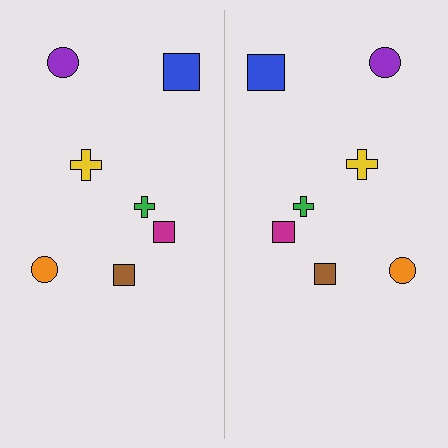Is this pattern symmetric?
Yes, this pattern has bilateral (reflection) symmetry.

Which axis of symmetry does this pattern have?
The pattern has a vertical axis of symmetry running through the center of the image.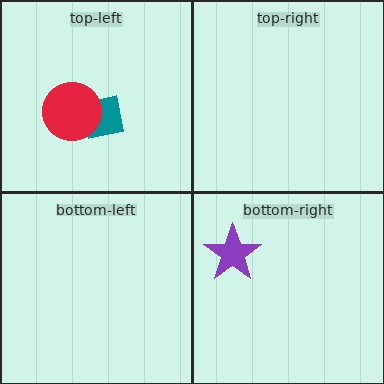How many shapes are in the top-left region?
2.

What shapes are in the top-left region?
The teal square, the red circle.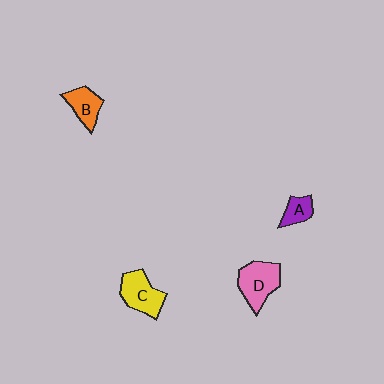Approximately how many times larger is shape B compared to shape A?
Approximately 1.4 times.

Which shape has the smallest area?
Shape A (purple).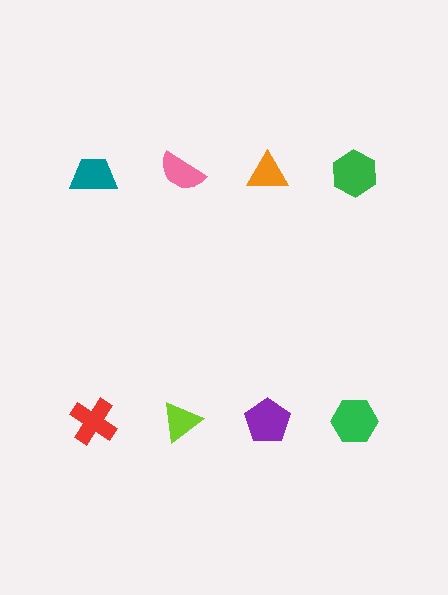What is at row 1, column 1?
A teal trapezoid.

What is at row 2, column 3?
A purple pentagon.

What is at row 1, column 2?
A pink semicircle.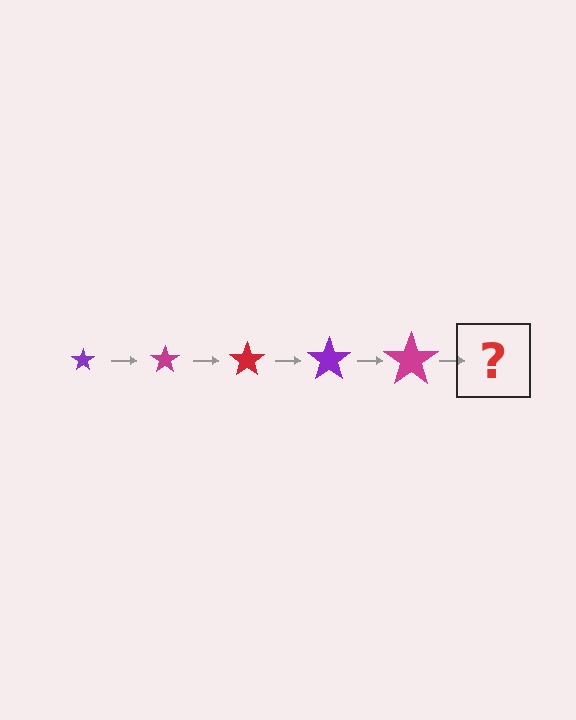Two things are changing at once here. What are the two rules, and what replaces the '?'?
The two rules are that the star grows larger each step and the color cycles through purple, magenta, and red. The '?' should be a red star, larger than the previous one.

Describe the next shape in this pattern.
It should be a red star, larger than the previous one.